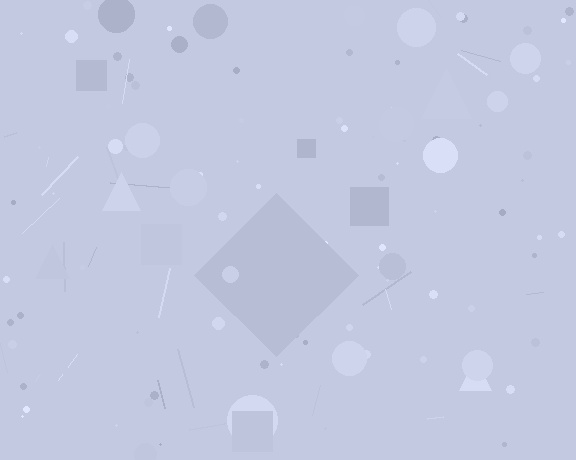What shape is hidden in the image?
A diamond is hidden in the image.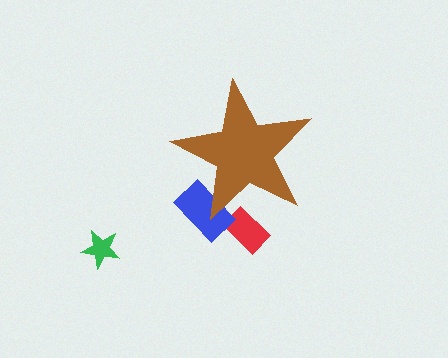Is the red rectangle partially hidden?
Yes, the red rectangle is partially hidden behind the brown star.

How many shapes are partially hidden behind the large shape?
2 shapes are partially hidden.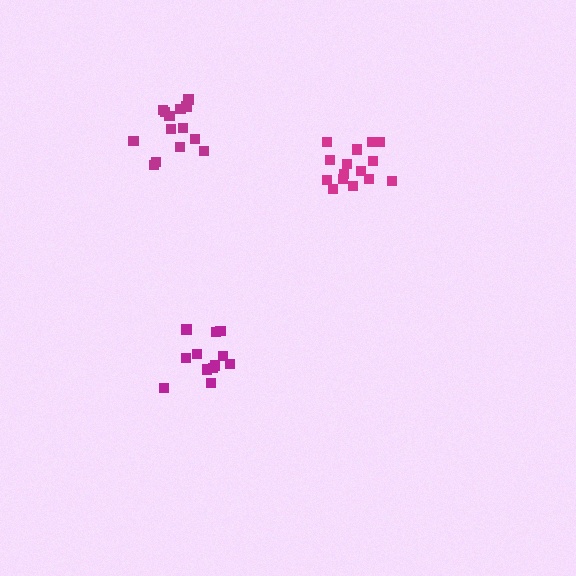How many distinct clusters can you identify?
There are 3 distinct clusters.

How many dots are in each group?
Group 1: 14 dots, Group 2: 15 dots, Group 3: 12 dots (41 total).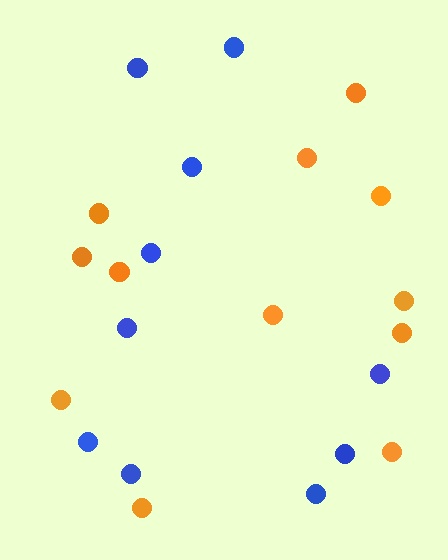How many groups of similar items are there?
There are 2 groups: one group of orange circles (12) and one group of blue circles (10).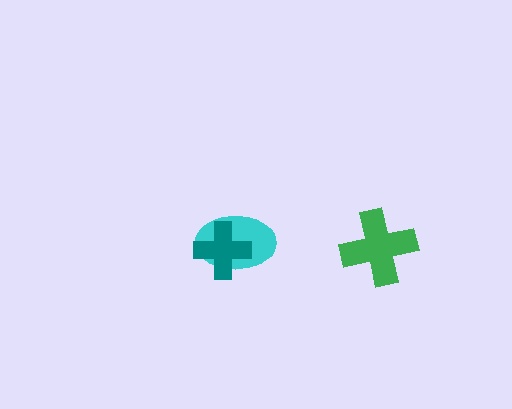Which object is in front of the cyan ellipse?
The teal cross is in front of the cyan ellipse.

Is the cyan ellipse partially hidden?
Yes, it is partially covered by another shape.